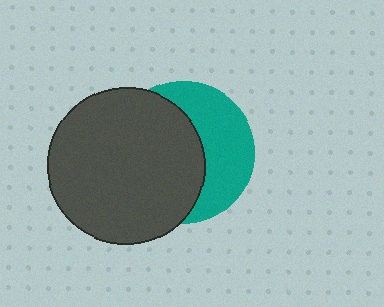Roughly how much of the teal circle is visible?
A small part of it is visible (roughly 42%).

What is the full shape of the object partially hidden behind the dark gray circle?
The partially hidden object is a teal circle.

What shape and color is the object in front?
The object in front is a dark gray circle.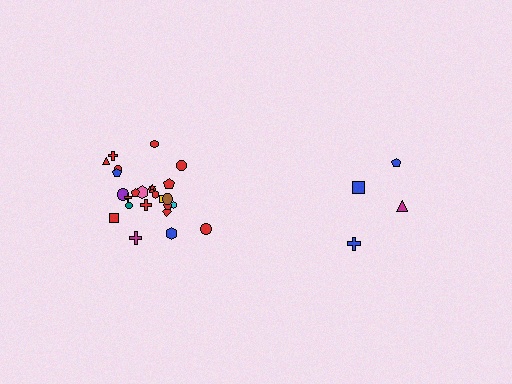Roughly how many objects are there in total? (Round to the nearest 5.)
Roughly 30 objects in total.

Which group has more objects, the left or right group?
The left group.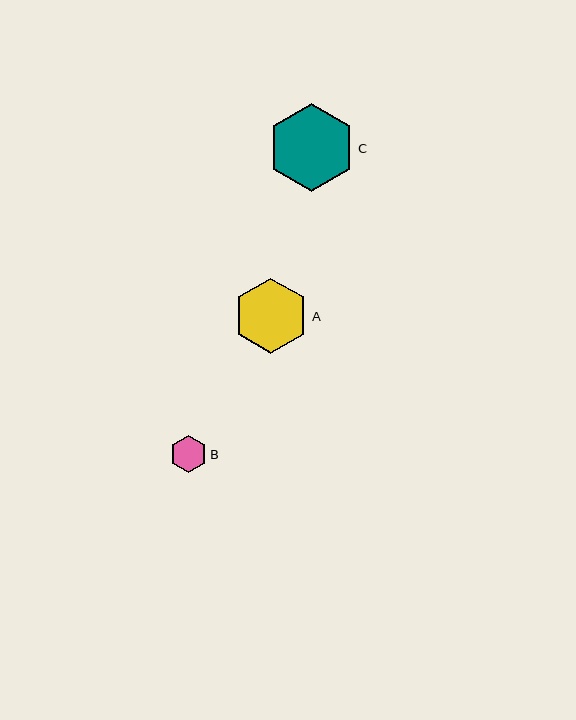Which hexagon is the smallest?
Hexagon B is the smallest with a size of approximately 37 pixels.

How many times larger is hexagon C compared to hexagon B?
Hexagon C is approximately 2.4 times the size of hexagon B.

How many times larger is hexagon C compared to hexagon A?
Hexagon C is approximately 1.2 times the size of hexagon A.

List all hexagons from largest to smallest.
From largest to smallest: C, A, B.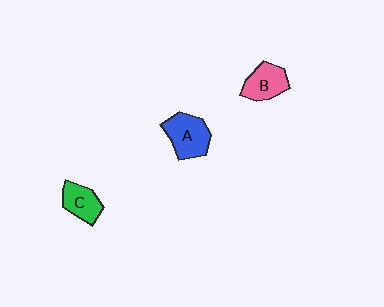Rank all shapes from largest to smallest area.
From largest to smallest: A (blue), B (pink), C (green).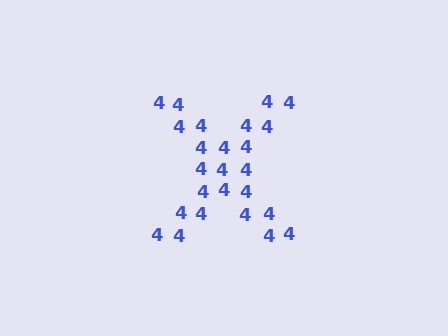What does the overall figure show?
The overall figure shows the letter X.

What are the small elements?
The small elements are digit 4's.